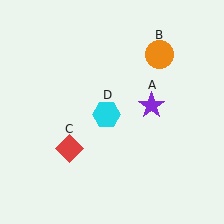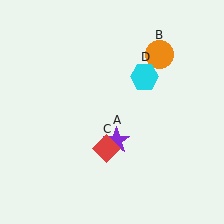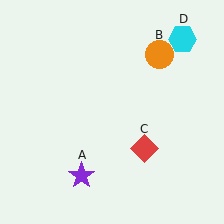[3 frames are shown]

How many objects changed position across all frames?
3 objects changed position: purple star (object A), red diamond (object C), cyan hexagon (object D).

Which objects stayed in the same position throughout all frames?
Orange circle (object B) remained stationary.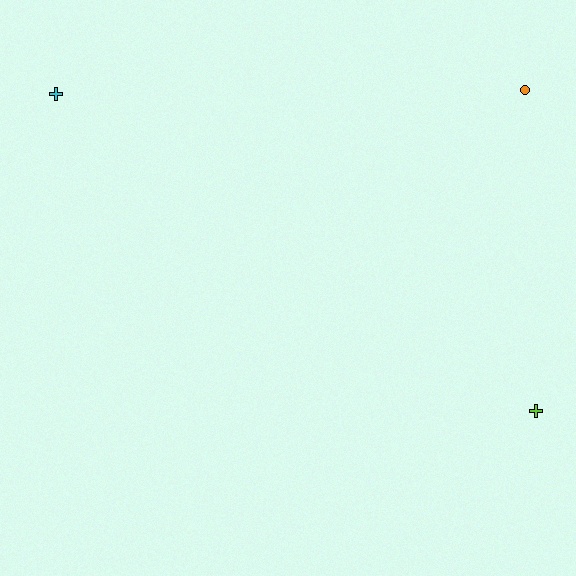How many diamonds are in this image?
There are no diamonds.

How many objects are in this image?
There are 3 objects.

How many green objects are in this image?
There are no green objects.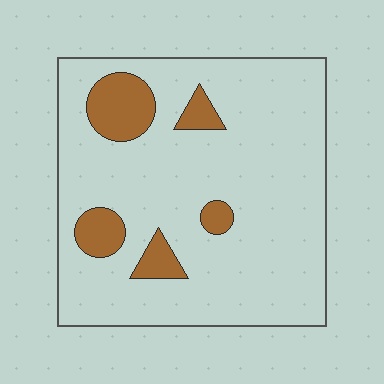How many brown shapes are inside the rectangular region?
5.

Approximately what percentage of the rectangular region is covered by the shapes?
Approximately 15%.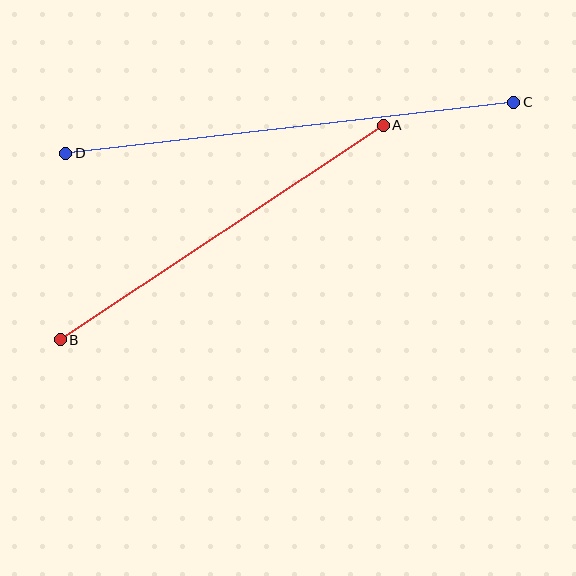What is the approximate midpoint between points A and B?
The midpoint is at approximately (222, 232) pixels.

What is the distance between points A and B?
The distance is approximately 387 pixels.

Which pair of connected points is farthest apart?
Points C and D are farthest apart.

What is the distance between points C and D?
The distance is approximately 451 pixels.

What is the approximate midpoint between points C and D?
The midpoint is at approximately (290, 128) pixels.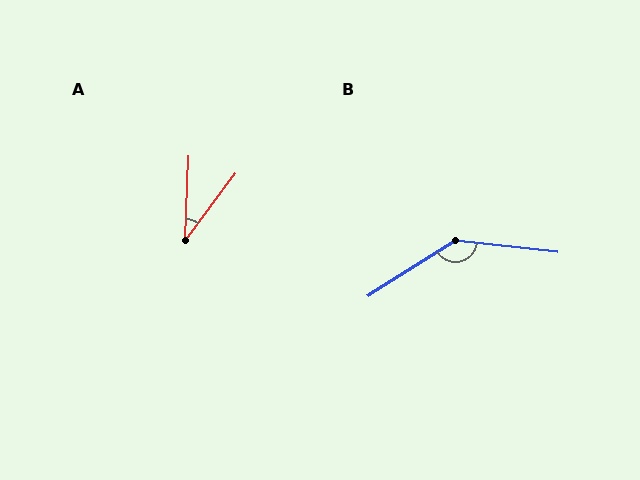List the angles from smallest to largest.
A (34°), B (141°).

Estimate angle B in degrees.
Approximately 141 degrees.